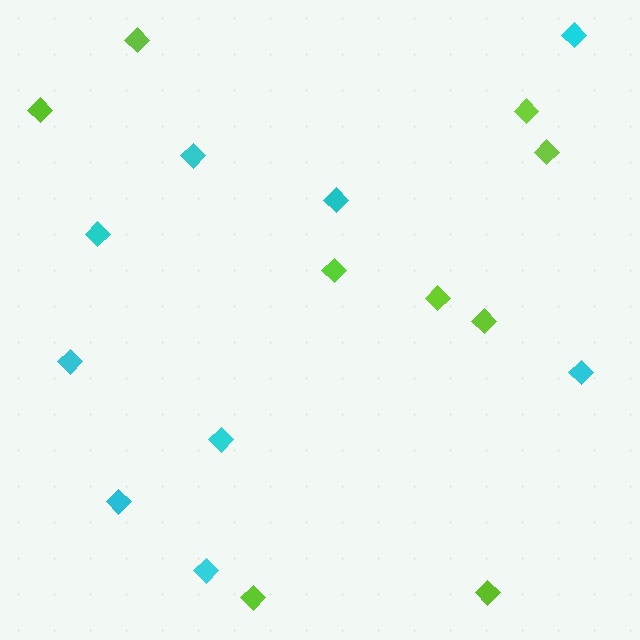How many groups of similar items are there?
There are 2 groups: one group of cyan diamonds (9) and one group of lime diamonds (9).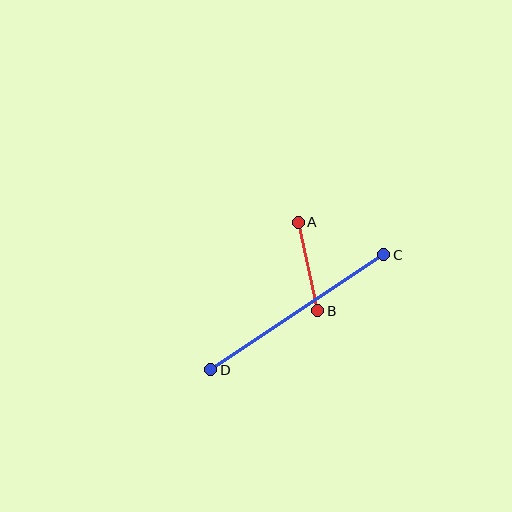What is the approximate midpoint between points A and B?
The midpoint is at approximately (308, 267) pixels.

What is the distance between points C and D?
The distance is approximately 208 pixels.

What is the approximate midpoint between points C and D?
The midpoint is at approximately (297, 312) pixels.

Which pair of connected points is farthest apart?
Points C and D are farthest apart.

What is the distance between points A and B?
The distance is approximately 91 pixels.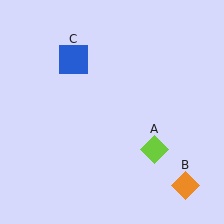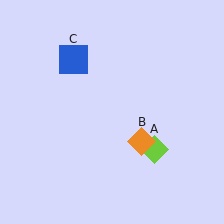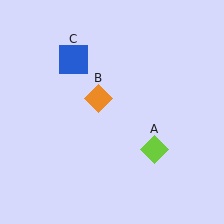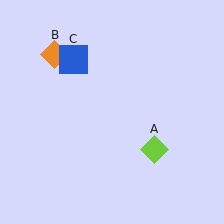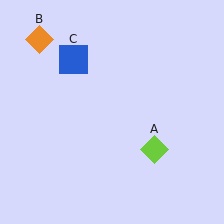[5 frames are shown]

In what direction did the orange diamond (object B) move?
The orange diamond (object B) moved up and to the left.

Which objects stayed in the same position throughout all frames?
Lime diamond (object A) and blue square (object C) remained stationary.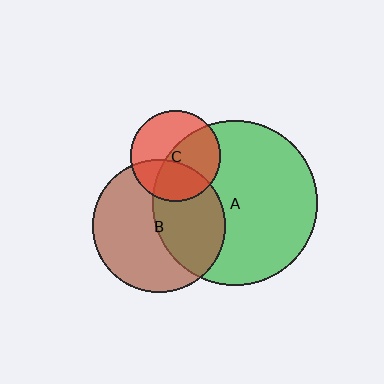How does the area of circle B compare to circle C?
Approximately 2.1 times.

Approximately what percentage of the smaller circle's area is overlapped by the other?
Approximately 35%.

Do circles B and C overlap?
Yes.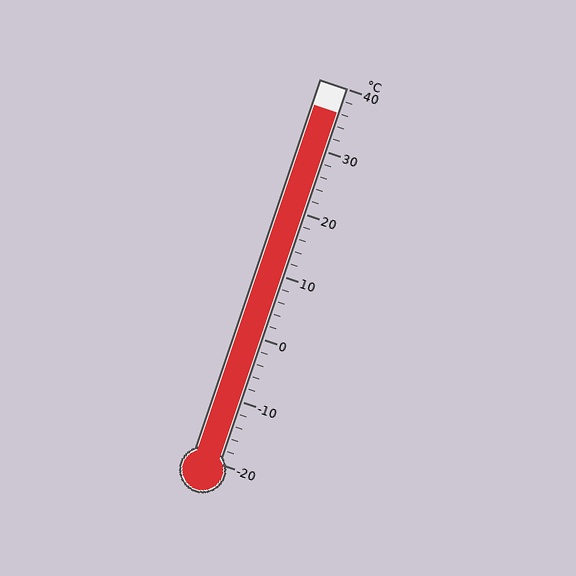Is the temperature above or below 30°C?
The temperature is above 30°C.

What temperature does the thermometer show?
The thermometer shows approximately 36°C.